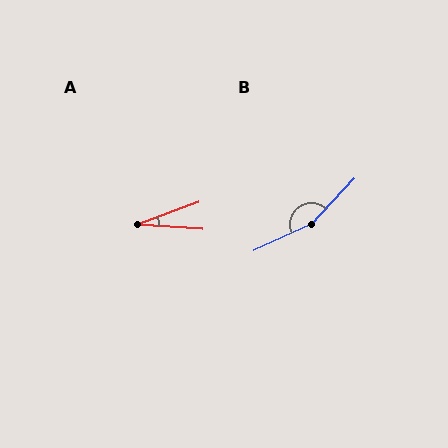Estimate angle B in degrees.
Approximately 157 degrees.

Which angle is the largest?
B, at approximately 157 degrees.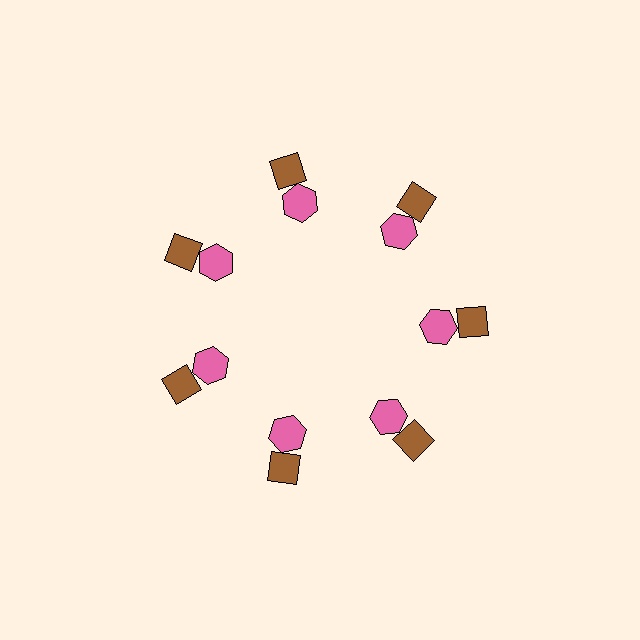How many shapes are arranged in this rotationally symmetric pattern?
There are 14 shapes, arranged in 7 groups of 2.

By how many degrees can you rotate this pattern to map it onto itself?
The pattern maps onto itself every 51 degrees of rotation.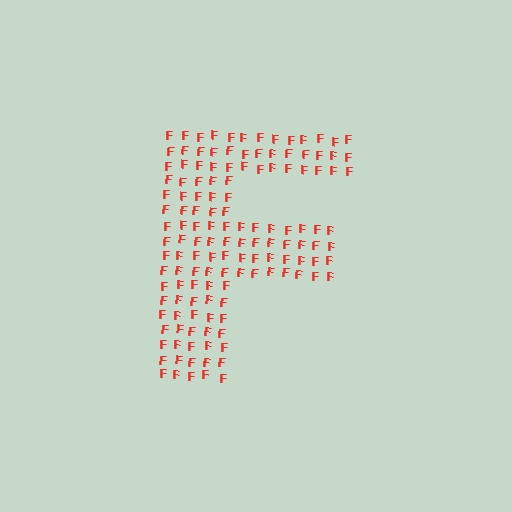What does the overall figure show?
The overall figure shows the letter F.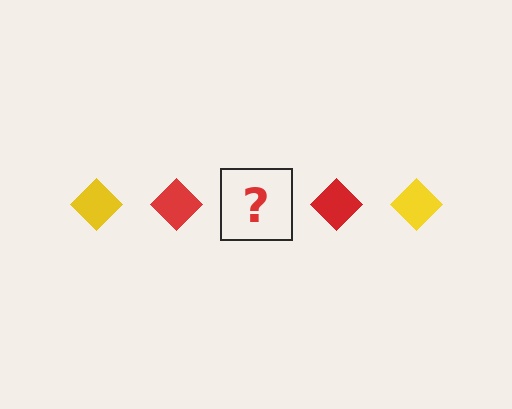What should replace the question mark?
The question mark should be replaced with a yellow diamond.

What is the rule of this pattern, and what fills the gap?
The rule is that the pattern cycles through yellow, red diamonds. The gap should be filled with a yellow diamond.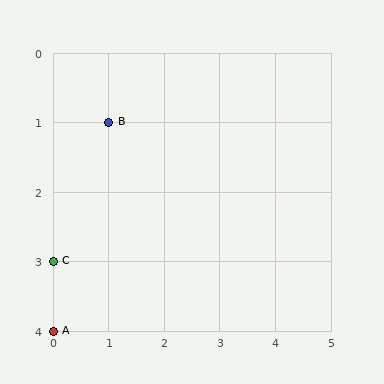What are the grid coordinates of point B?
Point B is at grid coordinates (1, 1).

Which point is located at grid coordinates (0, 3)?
Point C is at (0, 3).